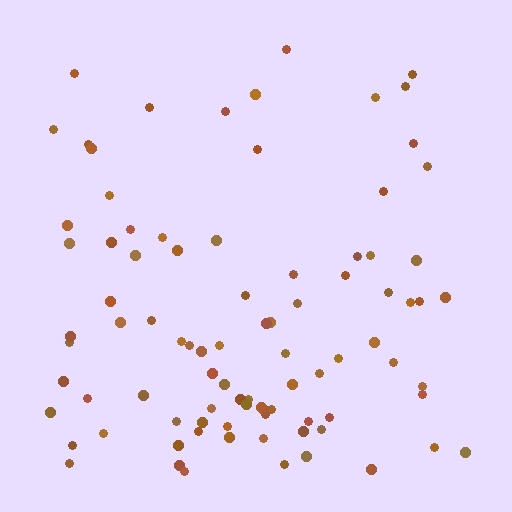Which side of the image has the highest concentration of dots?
The bottom.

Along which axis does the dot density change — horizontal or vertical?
Vertical.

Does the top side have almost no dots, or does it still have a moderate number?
Still a moderate number, just noticeably fewer than the bottom.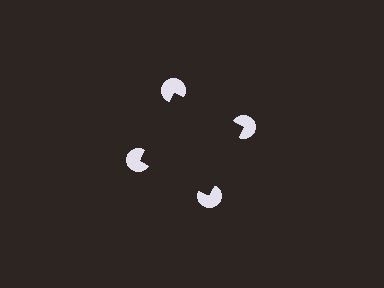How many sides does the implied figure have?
4 sides.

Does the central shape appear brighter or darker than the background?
It typically appears slightly darker than the background, even though no actual brightness change is drawn.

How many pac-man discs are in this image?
There are 4 — one at each vertex of the illusory square.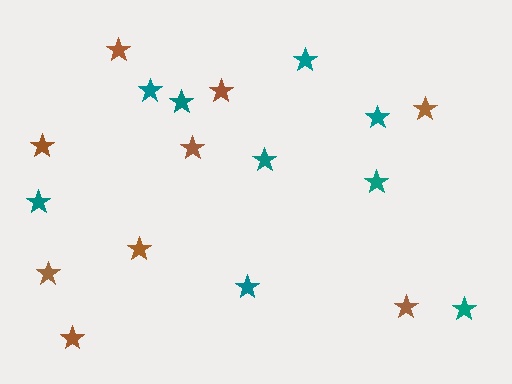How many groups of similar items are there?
There are 2 groups: one group of teal stars (9) and one group of brown stars (9).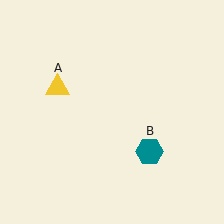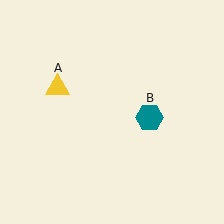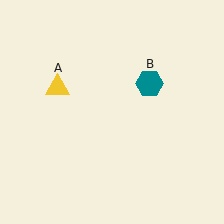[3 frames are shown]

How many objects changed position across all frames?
1 object changed position: teal hexagon (object B).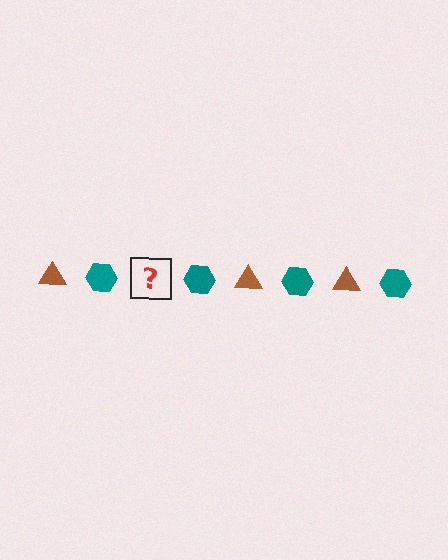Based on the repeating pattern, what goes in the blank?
The blank should be a brown triangle.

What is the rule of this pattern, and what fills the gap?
The rule is that the pattern alternates between brown triangle and teal hexagon. The gap should be filled with a brown triangle.